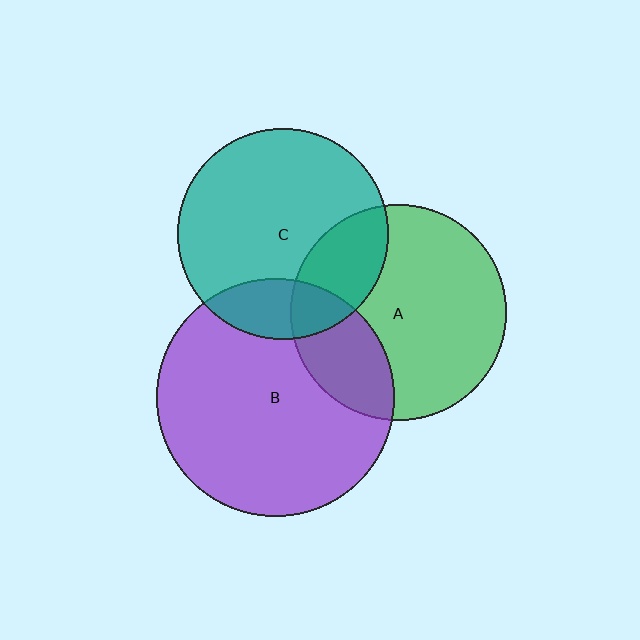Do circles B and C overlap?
Yes.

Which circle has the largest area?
Circle B (purple).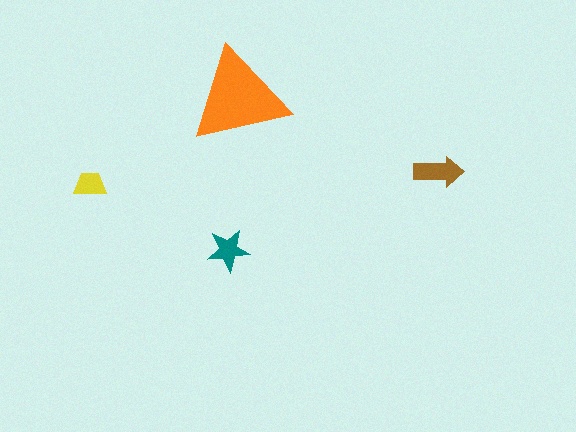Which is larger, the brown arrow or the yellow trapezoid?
The brown arrow.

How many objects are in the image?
There are 4 objects in the image.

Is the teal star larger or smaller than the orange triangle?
Smaller.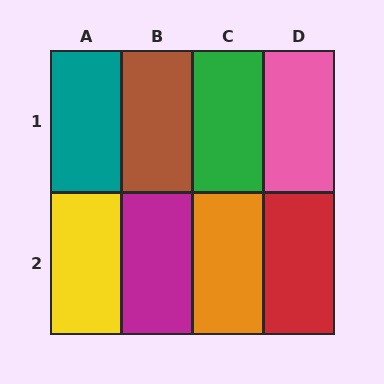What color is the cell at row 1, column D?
Pink.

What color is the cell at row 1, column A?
Teal.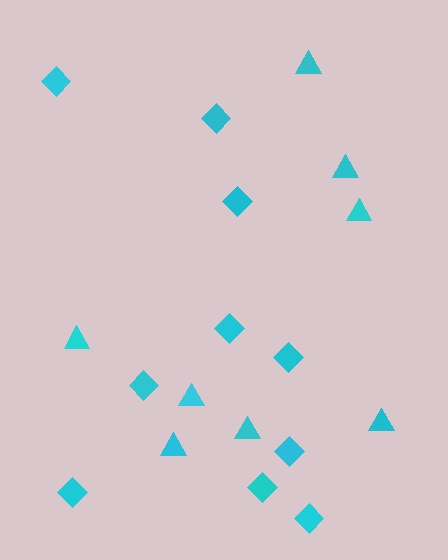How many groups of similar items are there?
There are 2 groups: one group of diamonds (10) and one group of triangles (8).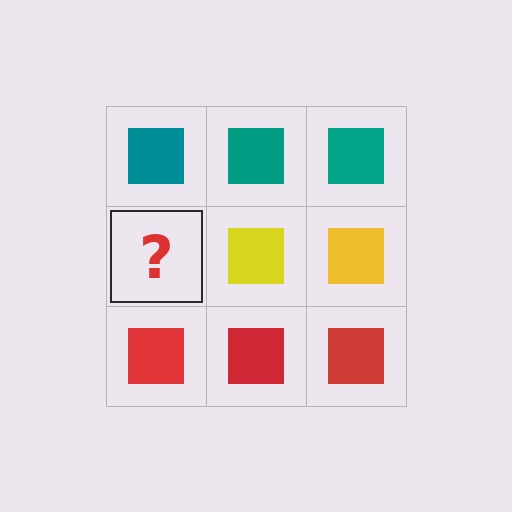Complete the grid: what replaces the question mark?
The question mark should be replaced with a yellow square.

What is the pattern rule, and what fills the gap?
The rule is that each row has a consistent color. The gap should be filled with a yellow square.